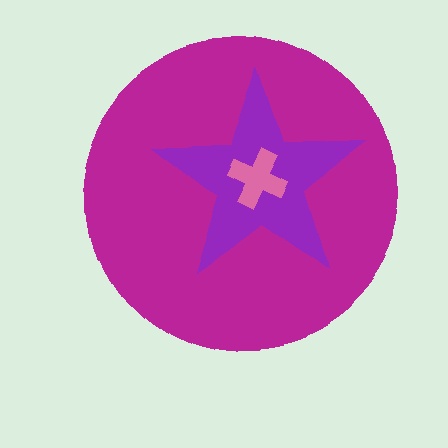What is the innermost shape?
The pink cross.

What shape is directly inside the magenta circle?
The purple star.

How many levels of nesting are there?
3.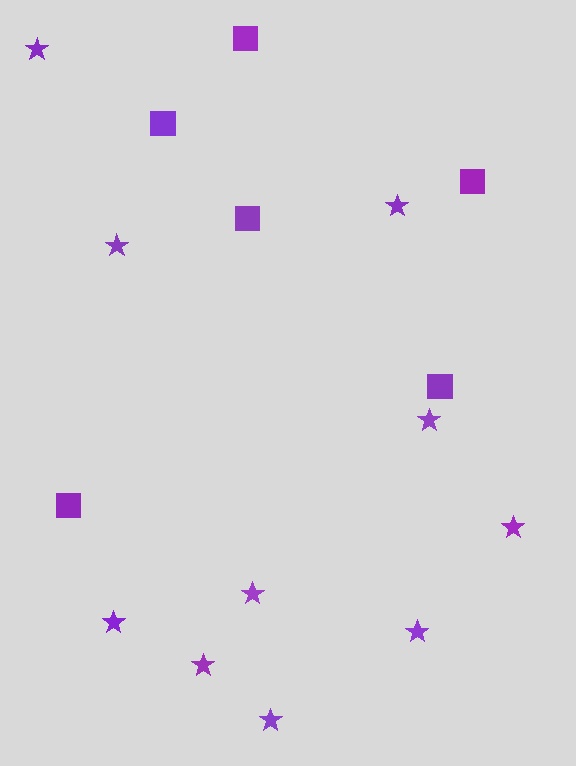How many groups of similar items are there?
There are 2 groups: one group of stars (10) and one group of squares (6).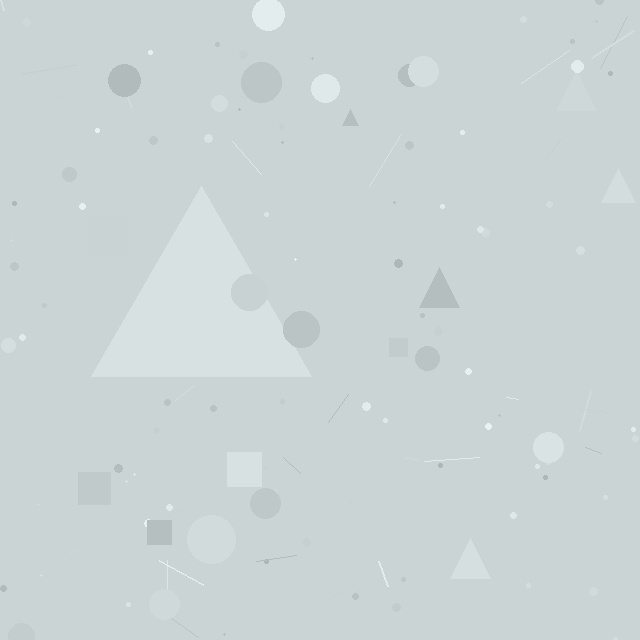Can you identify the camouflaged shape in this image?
The camouflaged shape is a triangle.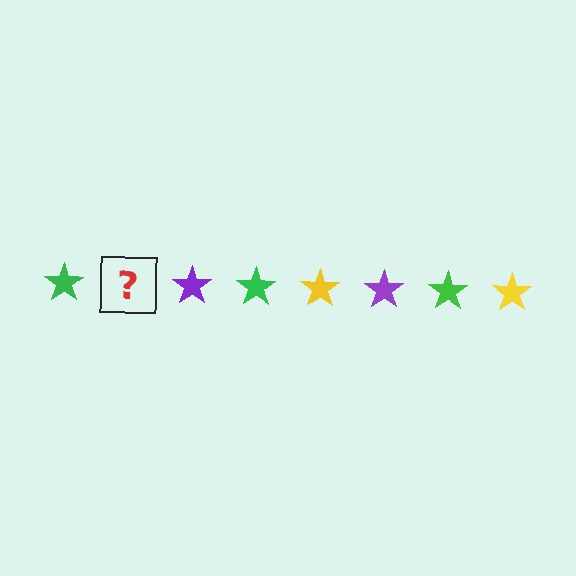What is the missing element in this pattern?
The missing element is a yellow star.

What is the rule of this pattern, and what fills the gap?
The rule is that the pattern cycles through green, yellow, purple stars. The gap should be filled with a yellow star.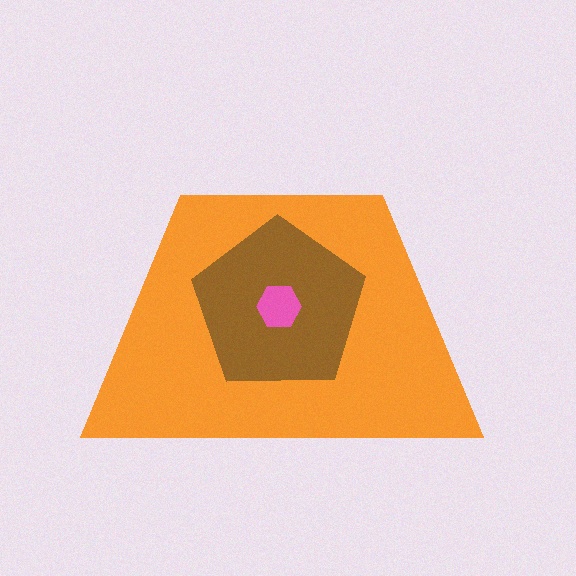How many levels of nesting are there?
3.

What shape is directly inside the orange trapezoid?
The brown pentagon.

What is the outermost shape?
The orange trapezoid.